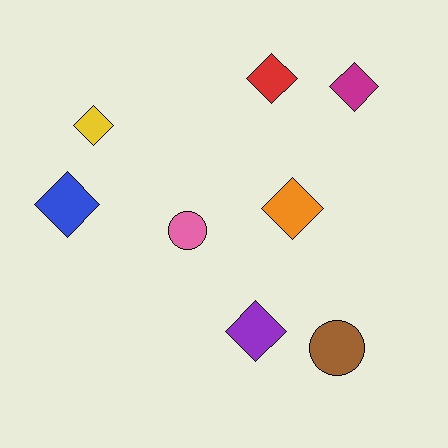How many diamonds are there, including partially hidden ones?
There are 6 diamonds.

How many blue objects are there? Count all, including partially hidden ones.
There is 1 blue object.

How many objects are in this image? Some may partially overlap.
There are 8 objects.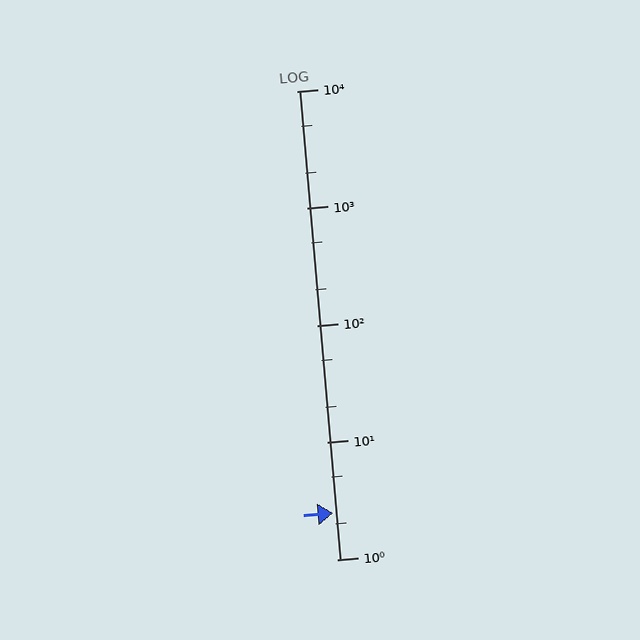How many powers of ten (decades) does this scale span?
The scale spans 4 decades, from 1 to 10000.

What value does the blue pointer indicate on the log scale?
The pointer indicates approximately 2.5.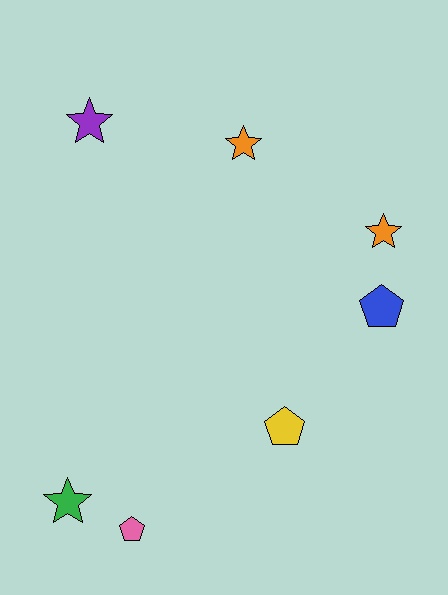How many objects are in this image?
There are 7 objects.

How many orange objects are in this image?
There are 2 orange objects.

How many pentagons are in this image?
There are 3 pentagons.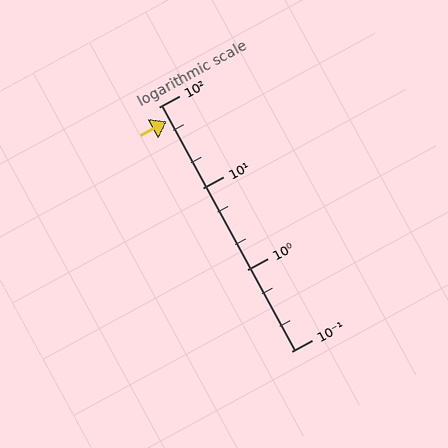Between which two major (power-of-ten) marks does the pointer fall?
The pointer is between 10 and 100.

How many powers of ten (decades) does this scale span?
The scale spans 3 decades, from 0.1 to 100.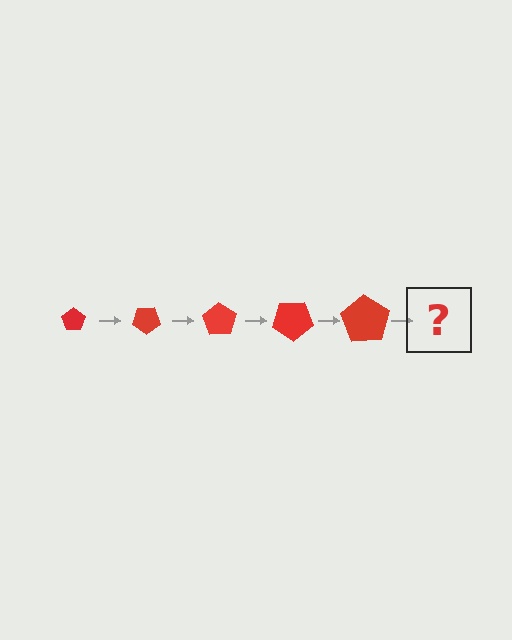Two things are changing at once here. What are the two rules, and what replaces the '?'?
The two rules are that the pentagon grows larger each step and it rotates 35 degrees each step. The '?' should be a pentagon, larger than the previous one and rotated 175 degrees from the start.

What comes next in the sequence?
The next element should be a pentagon, larger than the previous one and rotated 175 degrees from the start.